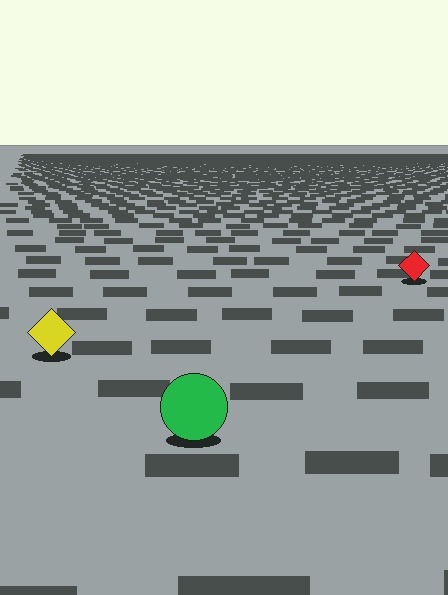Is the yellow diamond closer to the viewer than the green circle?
No. The green circle is closer — you can tell from the texture gradient: the ground texture is coarser near it.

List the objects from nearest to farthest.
From nearest to farthest: the green circle, the yellow diamond, the red diamond.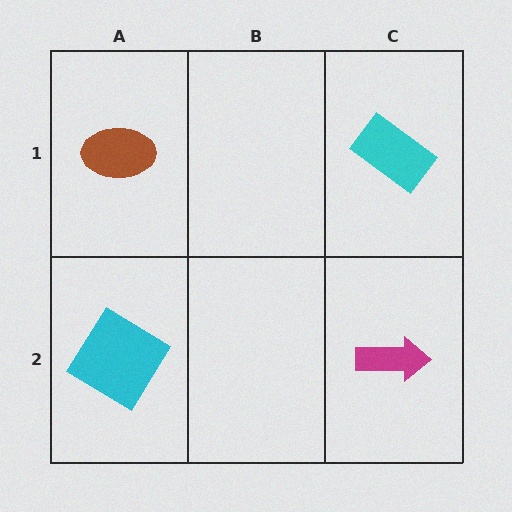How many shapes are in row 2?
2 shapes.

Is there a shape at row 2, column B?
No, that cell is empty.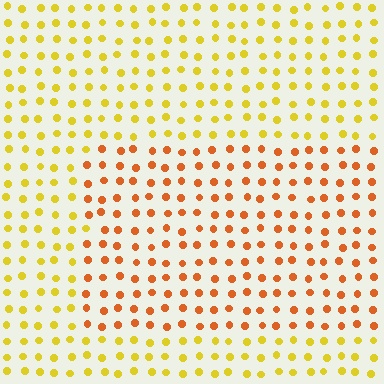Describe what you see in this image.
The image is filled with small yellow elements in a uniform arrangement. A rectangle-shaped region is visible where the elements are tinted to a slightly different hue, forming a subtle color boundary.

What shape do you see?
I see a rectangle.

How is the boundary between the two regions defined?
The boundary is defined purely by a slight shift in hue (about 36 degrees). Spacing, size, and orientation are identical on both sides.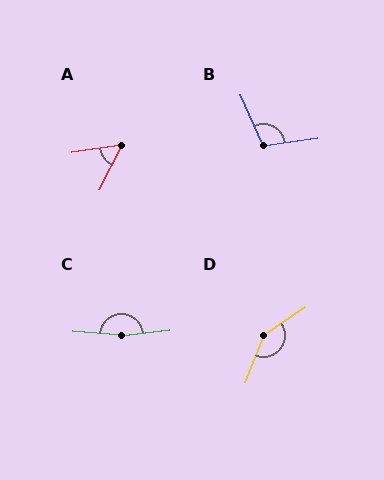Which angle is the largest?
C, at approximately 169 degrees.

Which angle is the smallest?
A, at approximately 55 degrees.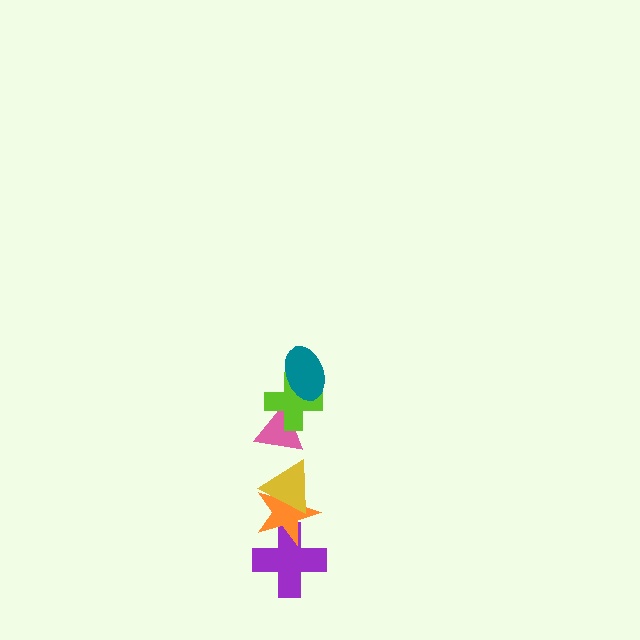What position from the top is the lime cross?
The lime cross is 2nd from the top.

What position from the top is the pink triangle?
The pink triangle is 3rd from the top.